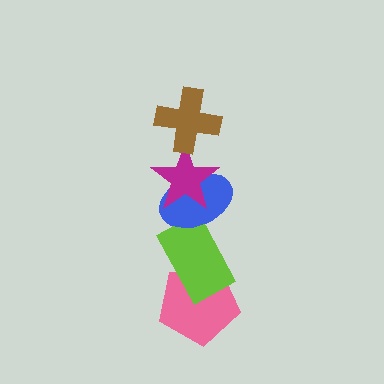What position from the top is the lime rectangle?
The lime rectangle is 4th from the top.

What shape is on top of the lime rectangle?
The blue ellipse is on top of the lime rectangle.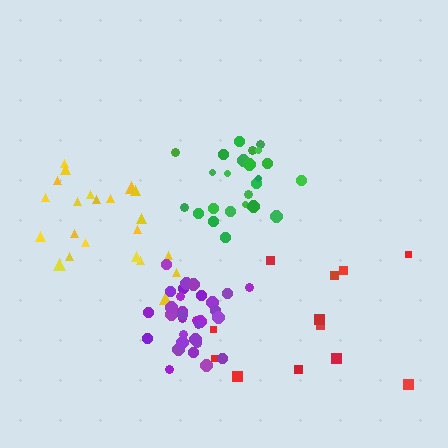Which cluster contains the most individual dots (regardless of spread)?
Purple (31).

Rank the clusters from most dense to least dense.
purple, green, yellow, red.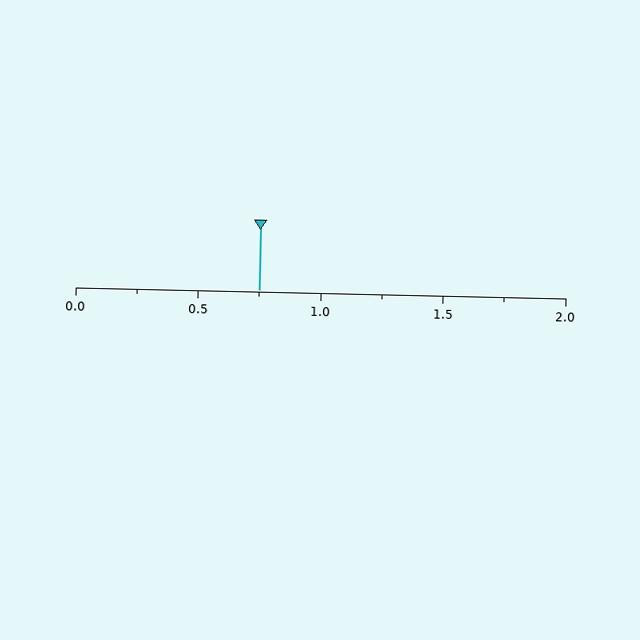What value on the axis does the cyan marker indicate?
The marker indicates approximately 0.75.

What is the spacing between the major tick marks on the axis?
The major ticks are spaced 0.5 apart.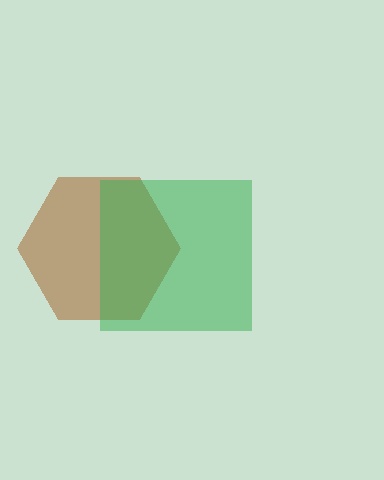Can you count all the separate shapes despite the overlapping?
Yes, there are 2 separate shapes.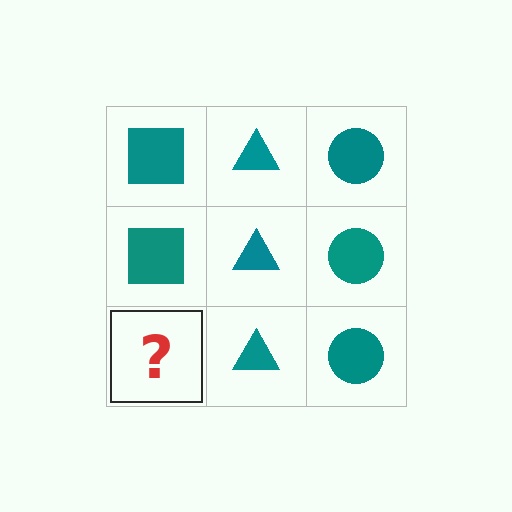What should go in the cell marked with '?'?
The missing cell should contain a teal square.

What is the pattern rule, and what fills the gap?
The rule is that each column has a consistent shape. The gap should be filled with a teal square.